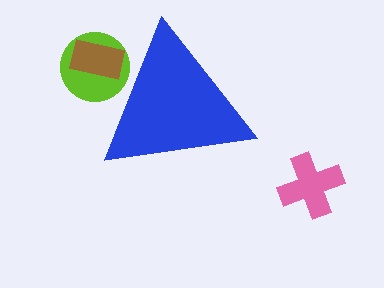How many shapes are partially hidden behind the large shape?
2 shapes are partially hidden.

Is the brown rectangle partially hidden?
Yes, the brown rectangle is partially hidden behind the blue triangle.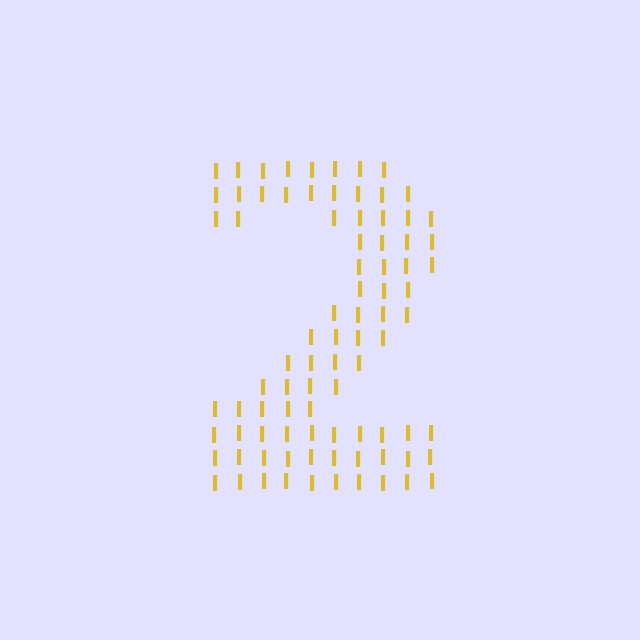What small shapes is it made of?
It is made of small letter I's.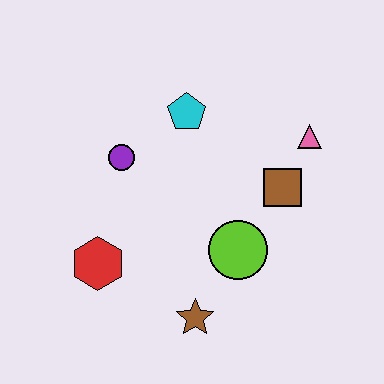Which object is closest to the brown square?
The pink triangle is closest to the brown square.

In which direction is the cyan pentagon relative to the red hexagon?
The cyan pentagon is above the red hexagon.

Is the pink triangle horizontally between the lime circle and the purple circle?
No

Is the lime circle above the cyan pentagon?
No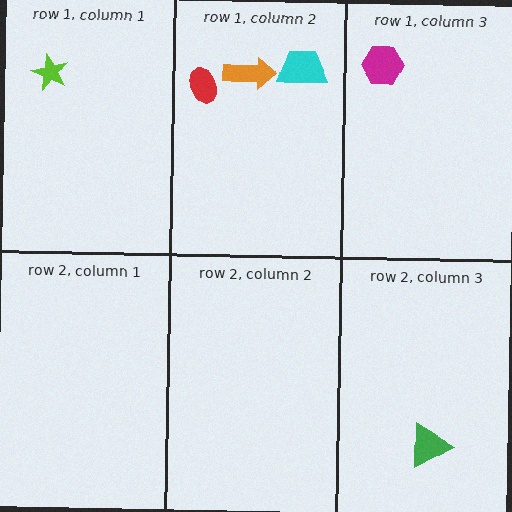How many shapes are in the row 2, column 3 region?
1.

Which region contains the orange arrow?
The row 1, column 2 region.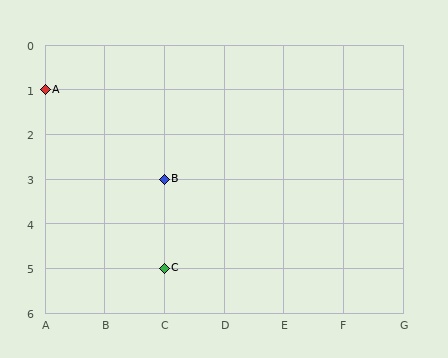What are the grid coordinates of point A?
Point A is at grid coordinates (A, 1).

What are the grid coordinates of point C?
Point C is at grid coordinates (C, 5).